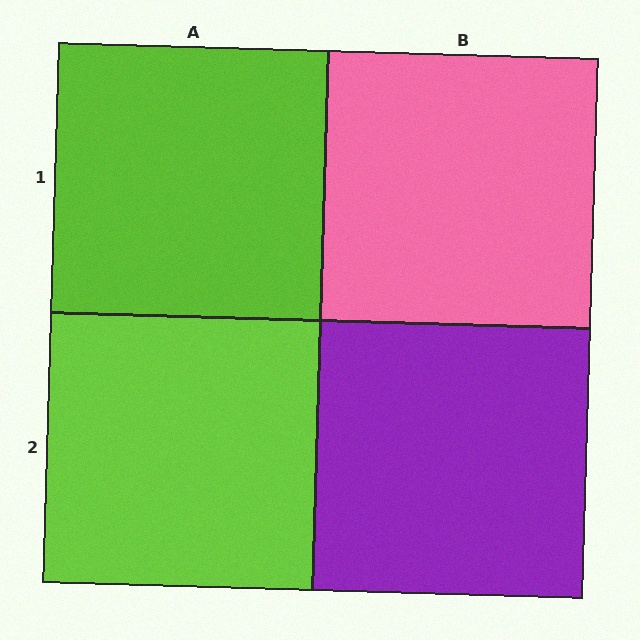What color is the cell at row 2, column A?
Lime.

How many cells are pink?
1 cell is pink.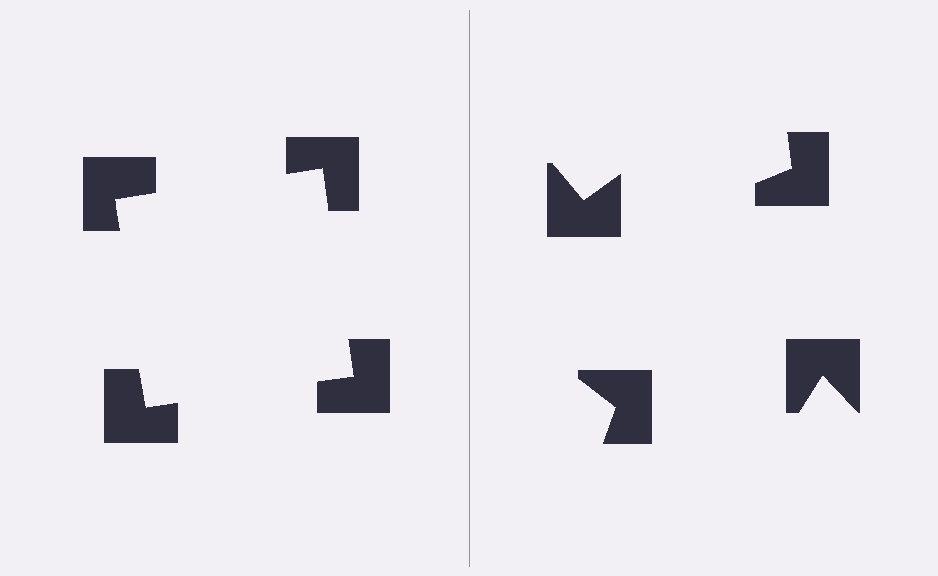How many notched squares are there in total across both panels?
8 — 4 on each side.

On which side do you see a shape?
An illusory square appears on the left side. On the right side the wedge cuts are rotated, so no coherent shape forms.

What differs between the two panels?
The notched squares are positioned identically on both sides; only the wedge orientations differ. On the left they align to a square; on the right they are misaligned.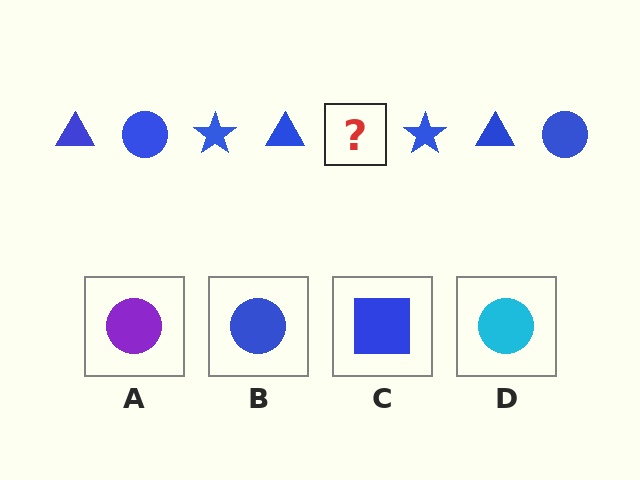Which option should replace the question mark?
Option B.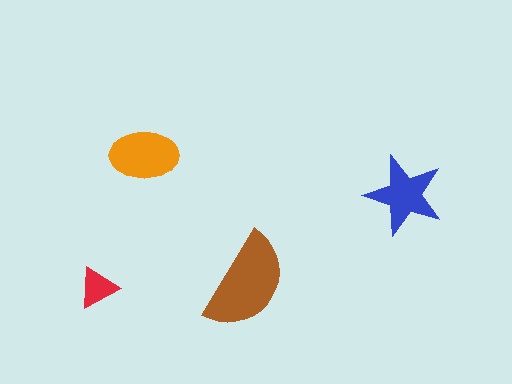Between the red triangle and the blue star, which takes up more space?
The blue star.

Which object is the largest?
The brown semicircle.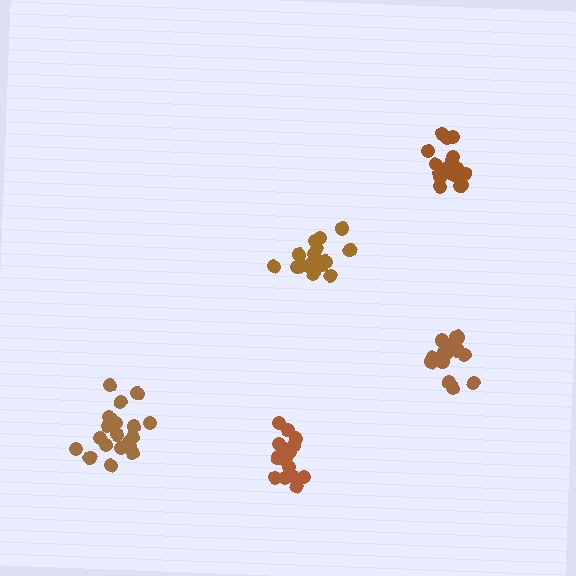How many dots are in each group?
Group 1: 17 dots, Group 2: 16 dots, Group 3: 15 dots, Group 4: 17 dots, Group 5: 21 dots (86 total).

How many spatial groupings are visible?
There are 5 spatial groupings.